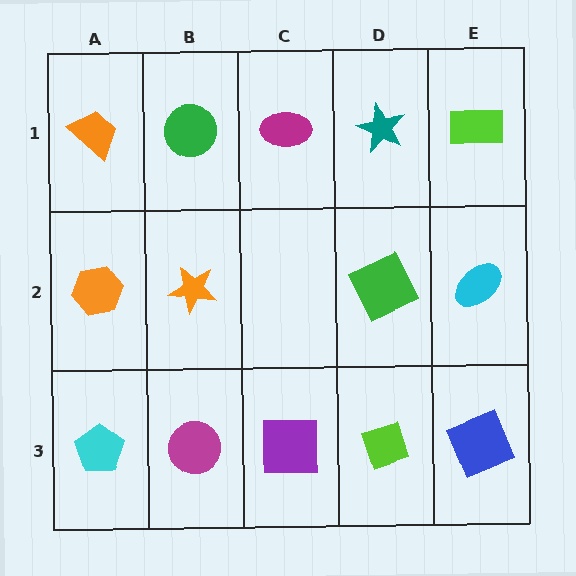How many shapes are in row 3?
5 shapes.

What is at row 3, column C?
A purple square.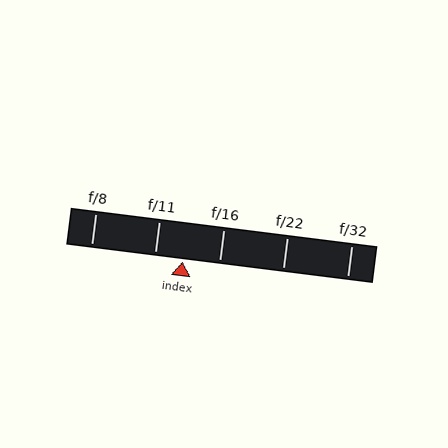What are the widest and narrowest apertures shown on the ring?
The widest aperture shown is f/8 and the narrowest is f/32.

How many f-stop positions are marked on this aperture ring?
There are 5 f-stop positions marked.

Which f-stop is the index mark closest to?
The index mark is closest to f/11.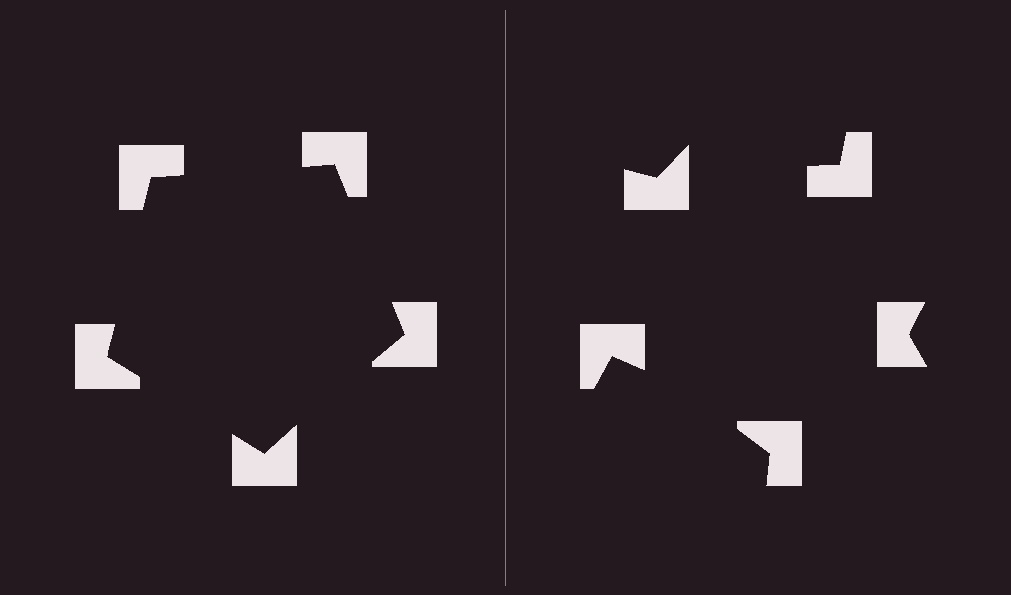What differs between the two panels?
The notched squares are positioned identically on both sides; only the wedge orientations differ. On the left they align to a pentagon; on the right they are misaligned.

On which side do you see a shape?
An illusory pentagon appears on the left side. On the right side the wedge cuts are rotated, so no coherent shape forms.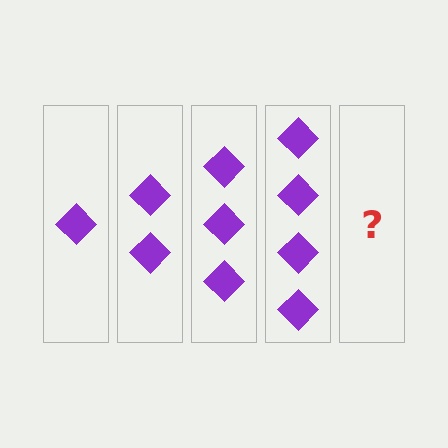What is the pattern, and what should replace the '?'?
The pattern is that each step adds one more diamond. The '?' should be 5 diamonds.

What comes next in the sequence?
The next element should be 5 diamonds.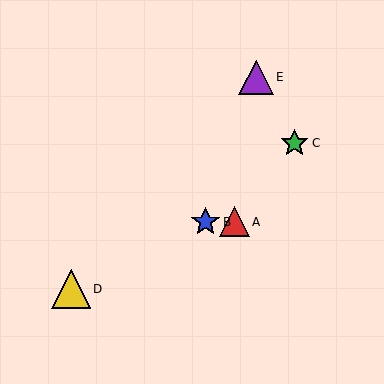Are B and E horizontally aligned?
No, B is at y≈222 and E is at y≈77.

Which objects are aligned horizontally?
Objects A, B are aligned horizontally.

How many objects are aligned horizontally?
2 objects (A, B) are aligned horizontally.